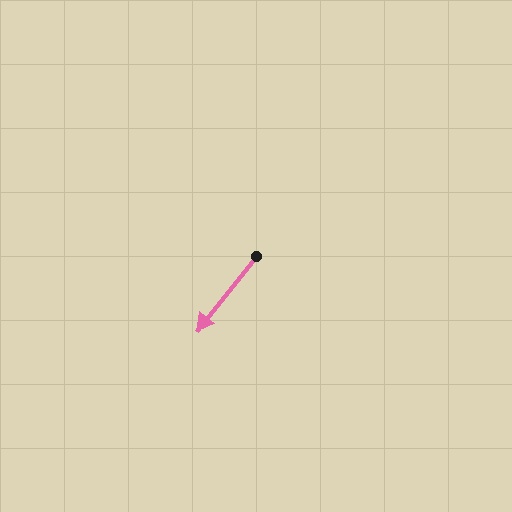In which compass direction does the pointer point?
Southwest.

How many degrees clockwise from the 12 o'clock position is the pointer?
Approximately 218 degrees.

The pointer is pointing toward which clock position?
Roughly 7 o'clock.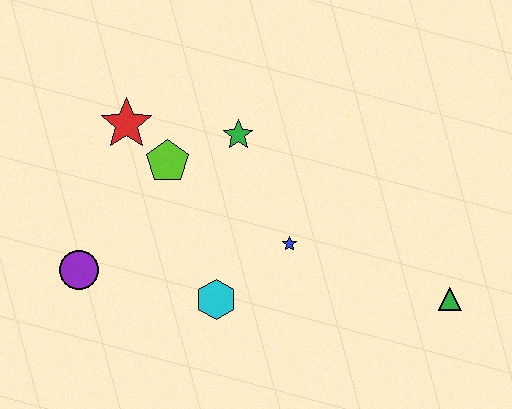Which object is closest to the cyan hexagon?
The blue star is closest to the cyan hexagon.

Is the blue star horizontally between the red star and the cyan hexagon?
No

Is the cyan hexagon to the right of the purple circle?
Yes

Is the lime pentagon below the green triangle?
No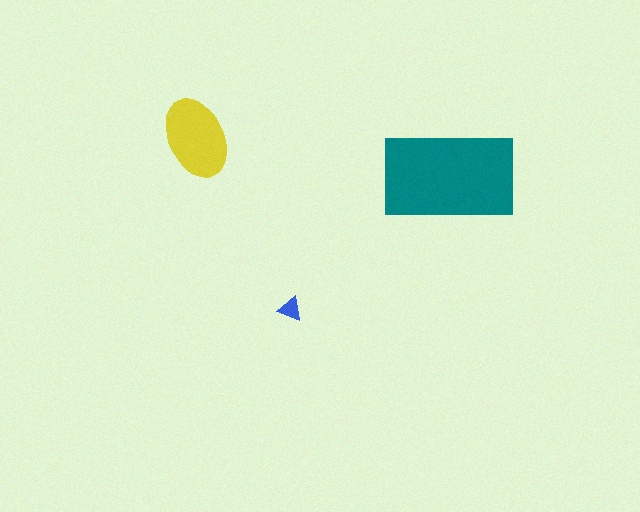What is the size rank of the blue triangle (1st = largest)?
3rd.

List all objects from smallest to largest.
The blue triangle, the yellow ellipse, the teal rectangle.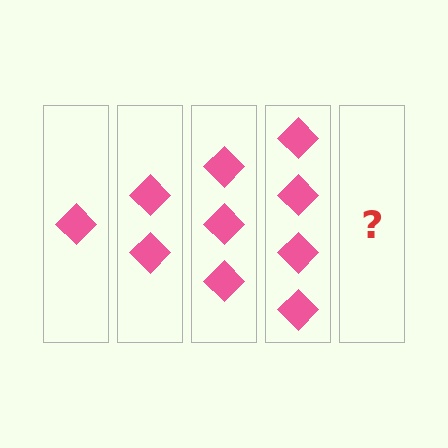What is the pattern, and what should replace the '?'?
The pattern is that each step adds one more diamond. The '?' should be 5 diamonds.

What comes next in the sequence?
The next element should be 5 diamonds.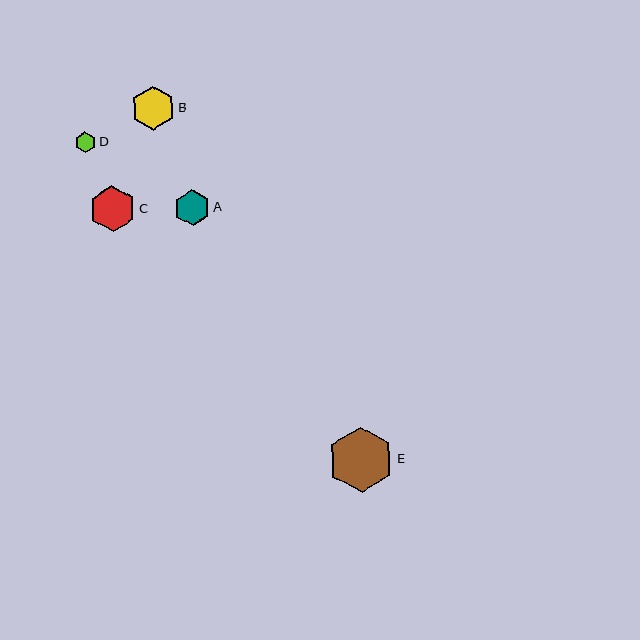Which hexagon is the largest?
Hexagon E is the largest with a size of approximately 66 pixels.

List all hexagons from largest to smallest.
From largest to smallest: E, C, B, A, D.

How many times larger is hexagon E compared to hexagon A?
Hexagon E is approximately 1.8 times the size of hexagon A.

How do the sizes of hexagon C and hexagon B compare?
Hexagon C and hexagon B are approximately the same size.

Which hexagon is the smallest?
Hexagon D is the smallest with a size of approximately 20 pixels.